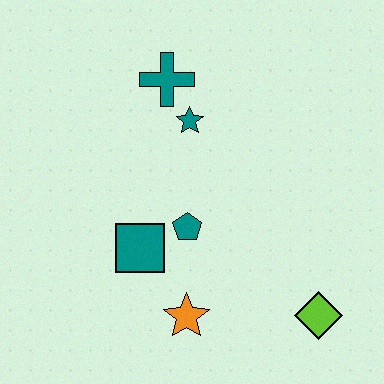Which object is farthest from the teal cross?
The lime diamond is farthest from the teal cross.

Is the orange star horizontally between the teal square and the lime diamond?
Yes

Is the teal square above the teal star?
No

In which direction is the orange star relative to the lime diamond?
The orange star is to the left of the lime diamond.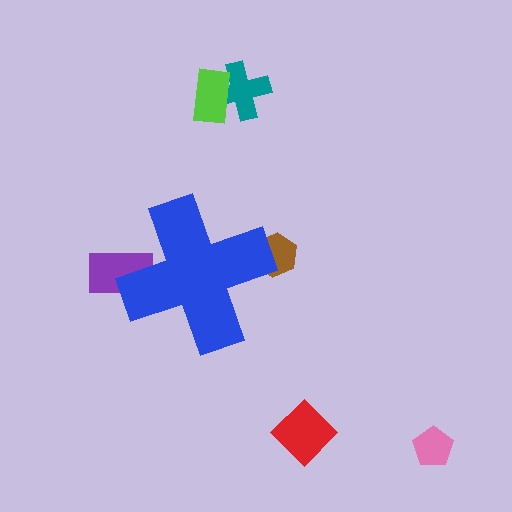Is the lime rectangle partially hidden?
No, the lime rectangle is fully visible.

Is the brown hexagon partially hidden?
Yes, the brown hexagon is partially hidden behind the blue cross.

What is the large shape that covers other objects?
A blue cross.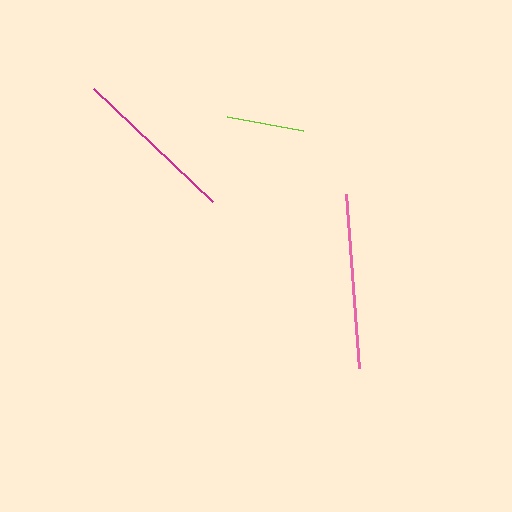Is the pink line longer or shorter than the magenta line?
The pink line is longer than the magenta line.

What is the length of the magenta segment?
The magenta segment is approximately 165 pixels long.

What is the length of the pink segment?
The pink segment is approximately 175 pixels long.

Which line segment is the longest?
The pink line is the longest at approximately 175 pixels.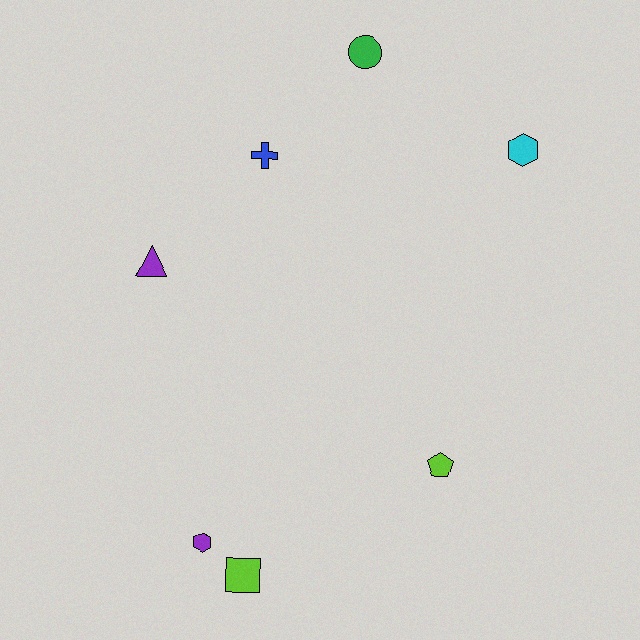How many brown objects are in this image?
There are no brown objects.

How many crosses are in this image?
There is 1 cross.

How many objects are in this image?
There are 7 objects.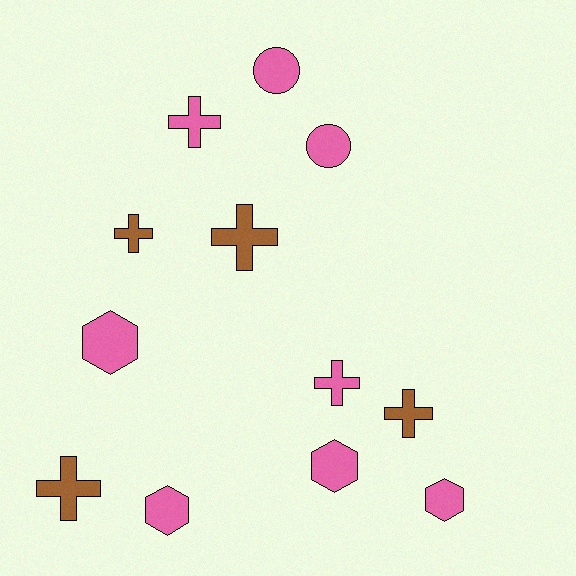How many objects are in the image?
There are 12 objects.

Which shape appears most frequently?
Cross, with 6 objects.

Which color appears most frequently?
Pink, with 8 objects.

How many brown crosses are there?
There are 4 brown crosses.